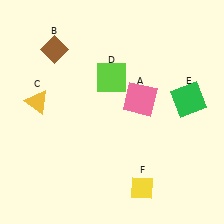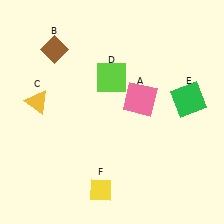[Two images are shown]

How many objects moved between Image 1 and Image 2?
1 object moved between the two images.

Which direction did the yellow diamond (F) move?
The yellow diamond (F) moved left.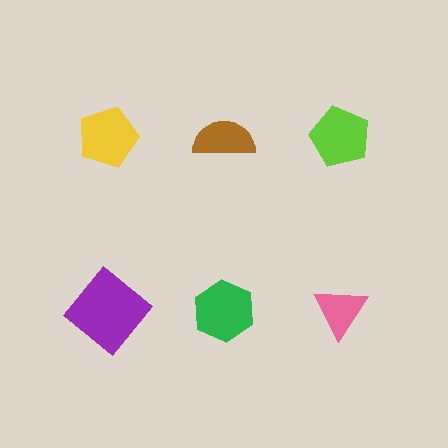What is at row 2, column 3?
A pink triangle.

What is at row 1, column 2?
A brown semicircle.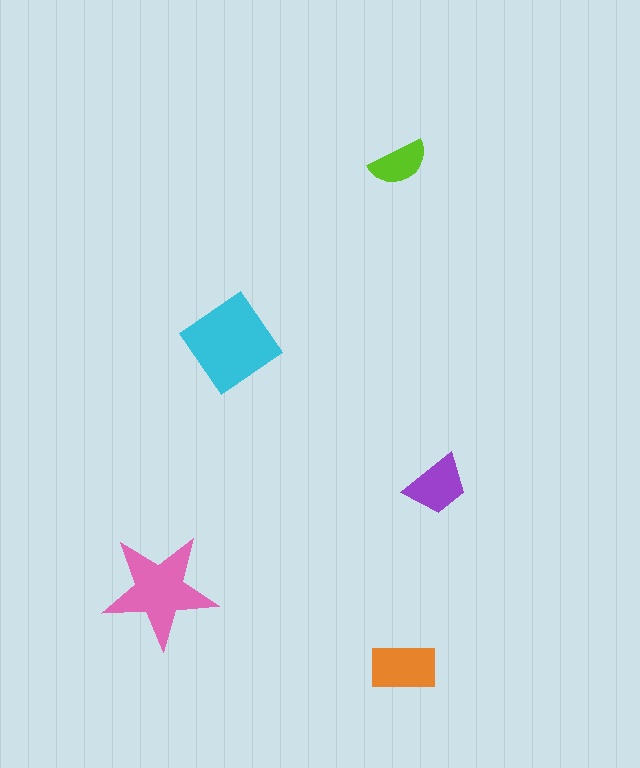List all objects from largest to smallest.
The cyan diamond, the pink star, the orange rectangle, the purple trapezoid, the lime semicircle.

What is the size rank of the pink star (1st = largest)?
2nd.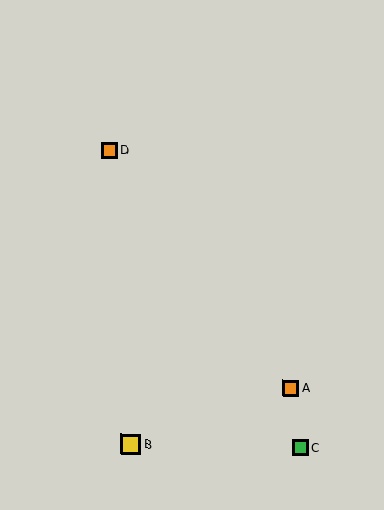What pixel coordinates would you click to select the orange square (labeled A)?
Click at (291, 388) to select the orange square A.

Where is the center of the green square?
The center of the green square is at (300, 447).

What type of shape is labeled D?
Shape D is an orange square.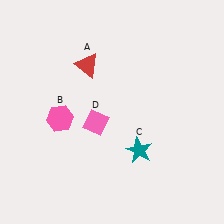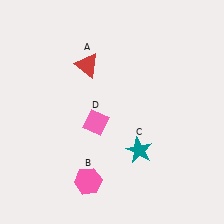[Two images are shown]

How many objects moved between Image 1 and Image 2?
1 object moved between the two images.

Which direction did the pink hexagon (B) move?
The pink hexagon (B) moved down.